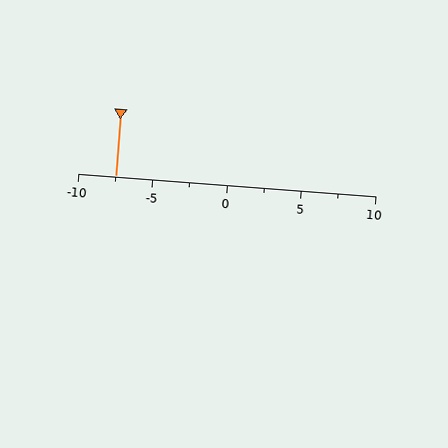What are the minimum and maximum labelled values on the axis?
The axis runs from -10 to 10.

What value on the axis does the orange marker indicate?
The marker indicates approximately -7.5.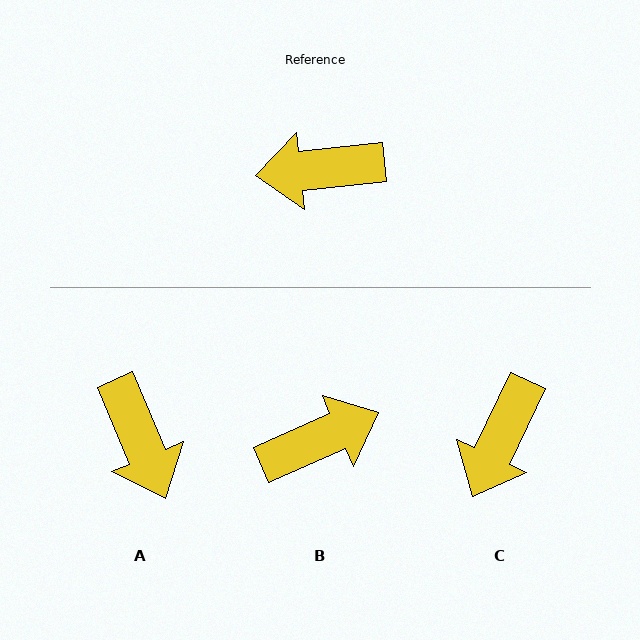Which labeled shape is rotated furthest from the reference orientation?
B, about 162 degrees away.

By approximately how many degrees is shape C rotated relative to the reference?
Approximately 59 degrees counter-clockwise.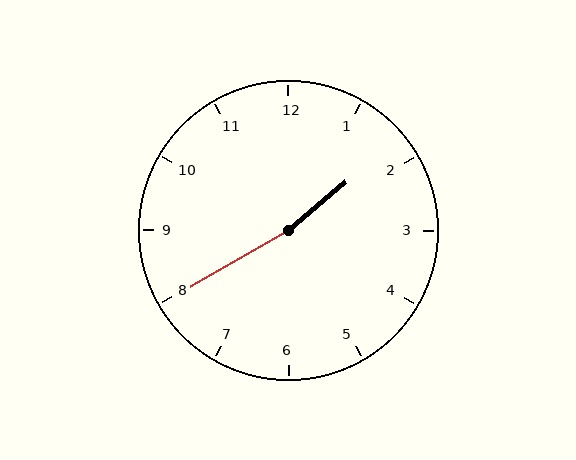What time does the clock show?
1:40.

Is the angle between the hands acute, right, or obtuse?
It is obtuse.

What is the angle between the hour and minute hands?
Approximately 170 degrees.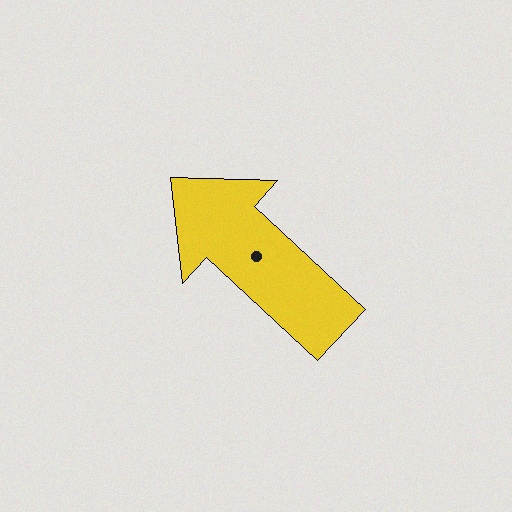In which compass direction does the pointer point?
Northwest.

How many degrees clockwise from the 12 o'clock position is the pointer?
Approximately 313 degrees.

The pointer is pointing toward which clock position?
Roughly 10 o'clock.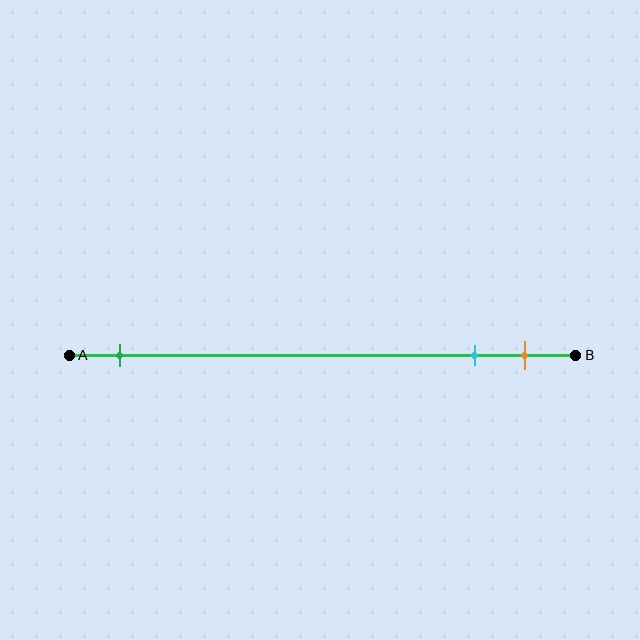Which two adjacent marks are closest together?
The cyan and orange marks are the closest adjacent pair.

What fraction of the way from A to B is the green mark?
The green mark is approximately 10% (0.1) of the way from A to B.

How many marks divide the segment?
There are 3 marks dividing the segment.